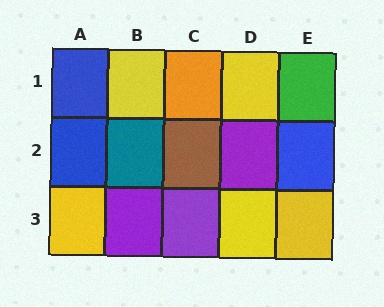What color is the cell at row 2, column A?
Blue.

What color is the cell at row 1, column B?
Yellow.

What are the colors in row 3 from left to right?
Yellow, purple, purple, yellow, yellow.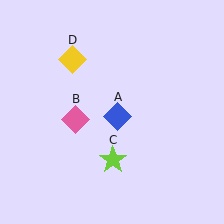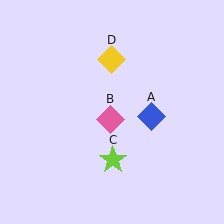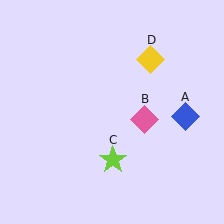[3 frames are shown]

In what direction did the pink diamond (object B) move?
The pink diamond (object B) moved right.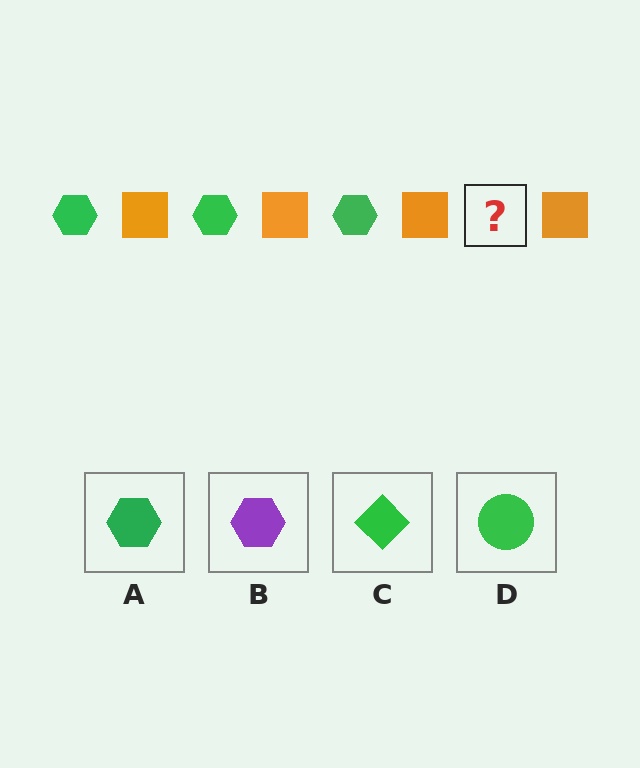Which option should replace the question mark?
Option A.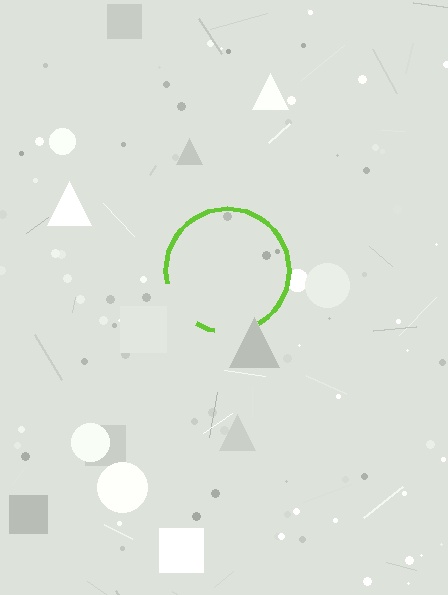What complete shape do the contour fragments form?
The contour fragments form a circle.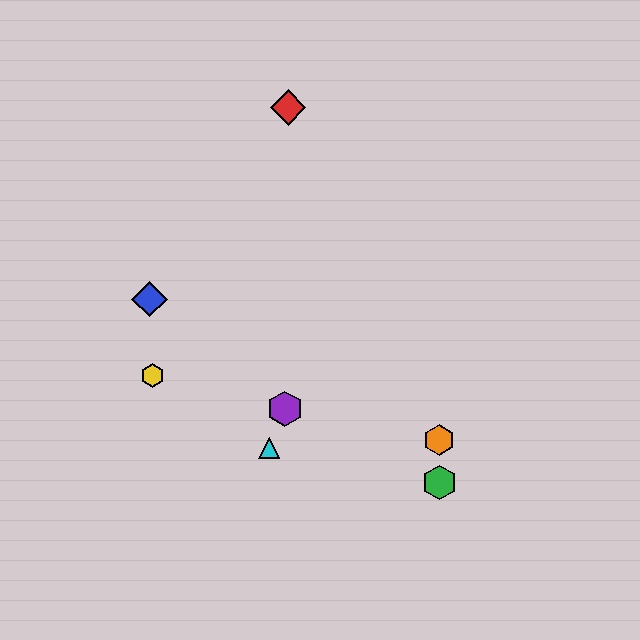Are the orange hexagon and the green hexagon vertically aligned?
Yes, both are at x≈439.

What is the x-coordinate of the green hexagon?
The green hexagon is at x≈439.